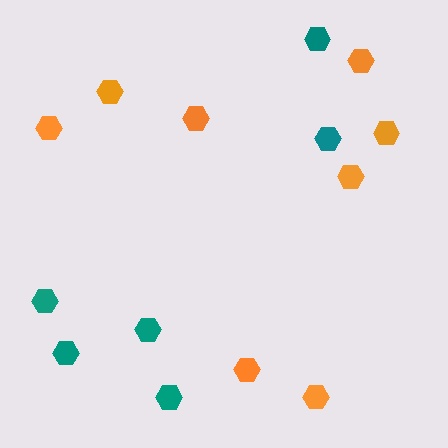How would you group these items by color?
There are 2 groups: one group of orange hexagons (8) and one group of teal hexagons (6).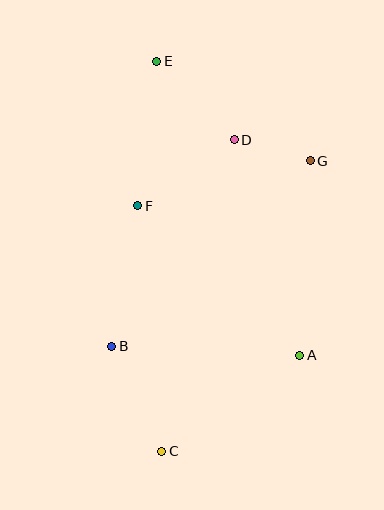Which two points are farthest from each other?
Points C and E are farthest from each other.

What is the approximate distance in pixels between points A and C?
The distance between A and C is approximately 168 pixels.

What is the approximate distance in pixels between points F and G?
The distance between F and G is approximately 178 pixels.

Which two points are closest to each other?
Points D and G are closest to each other.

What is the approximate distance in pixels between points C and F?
The distance between C and F is approximately 247 pixels.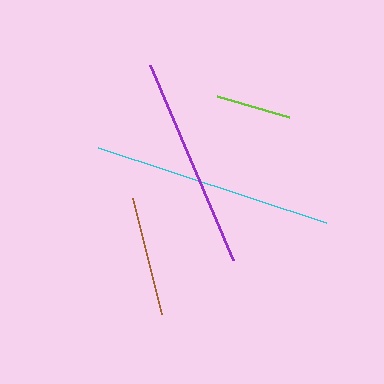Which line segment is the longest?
The cyan line is the longest at approximately 240 pixels.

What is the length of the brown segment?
The brown segment is approximately 120 pixels long.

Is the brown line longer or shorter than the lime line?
The brown line is longer than the lime line.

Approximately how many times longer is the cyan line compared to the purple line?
The cyan line is approximately 1.1 times the length of the purple line.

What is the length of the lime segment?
The lime segment is approximately 75 pixels long.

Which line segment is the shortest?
The lime line is the shortest at approximately 75 pixels.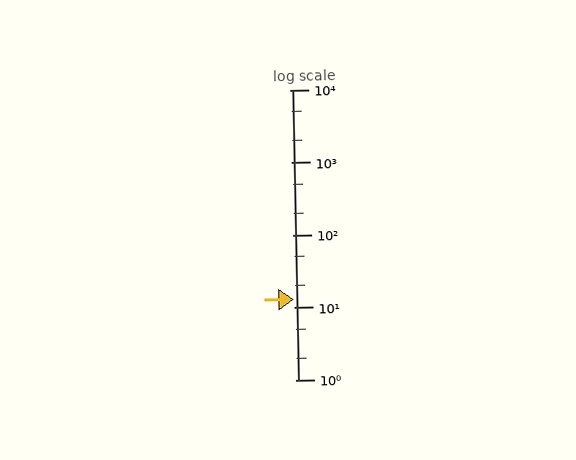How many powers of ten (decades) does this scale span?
The scale spans 4 decades, from 1 to 10000.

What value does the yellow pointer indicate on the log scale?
The pointer indicates approximately 13.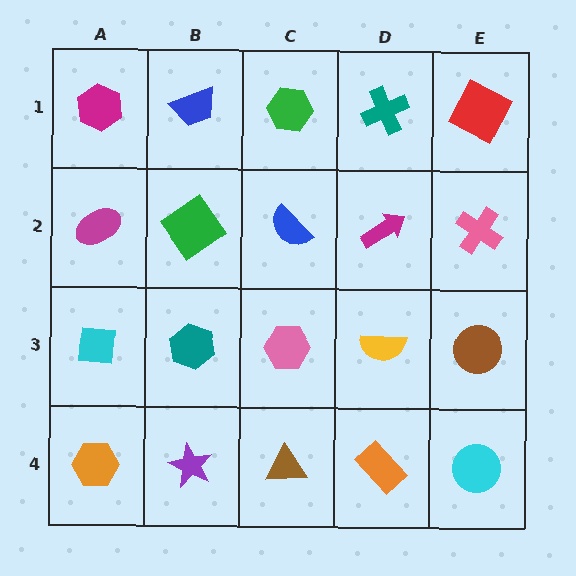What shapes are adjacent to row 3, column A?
A magenta ellipse (row 2, column A), an orange hexagon (row 4, column A), a teal hexagon (row 3, column B).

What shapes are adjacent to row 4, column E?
A brown circle (row 3, column E), an orange rectangle (row 4, column D).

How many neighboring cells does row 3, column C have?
4.